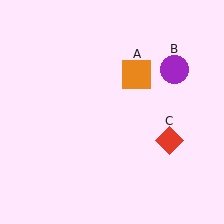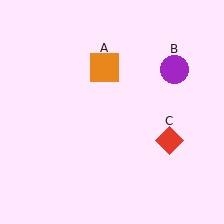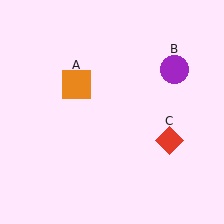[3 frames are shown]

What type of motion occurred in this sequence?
The orange square (object A) rotated counterclockwise around the center of the scene.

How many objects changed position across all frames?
1 object changed position: orange square (object A).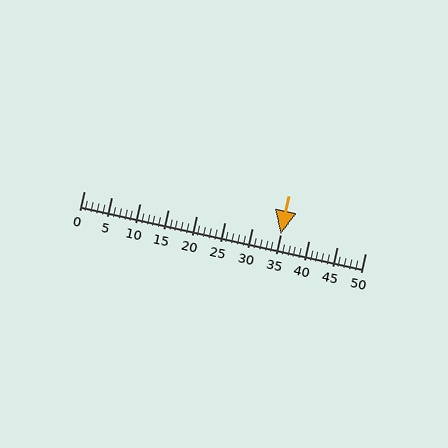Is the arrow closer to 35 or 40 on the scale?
The arrow is closer to 35.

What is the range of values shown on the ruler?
The ruler shows values from 0 to 50.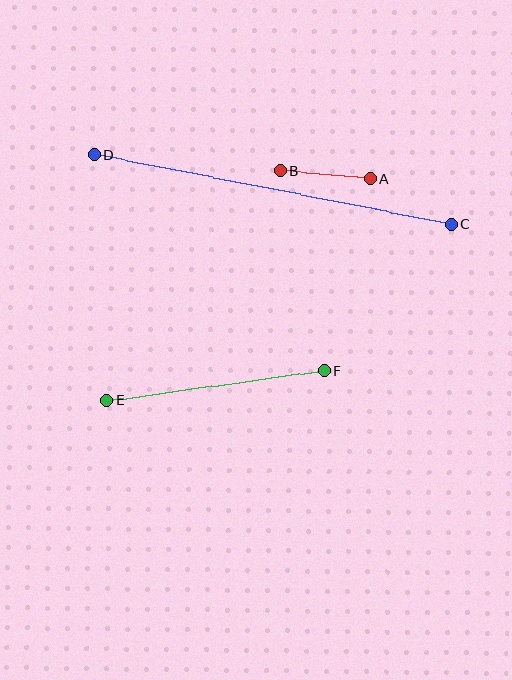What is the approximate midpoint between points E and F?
The midpoint is at approximately (216, 386) pixels.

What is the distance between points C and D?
The distance is approximately 364 pixels.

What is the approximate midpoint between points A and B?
The midpoint is at approximately (325, 175) pixels.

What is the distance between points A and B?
The distance is approximately 90 pixels.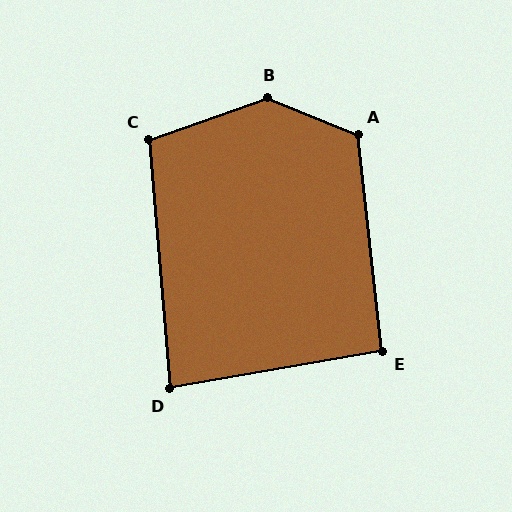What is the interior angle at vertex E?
Approximately 94 degrees (approximately right).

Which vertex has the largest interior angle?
B, at approximately 138 degrees.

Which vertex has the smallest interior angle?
D, at approximately 85 degrees.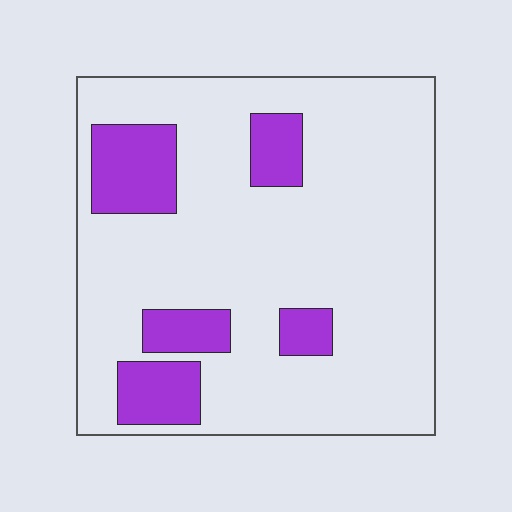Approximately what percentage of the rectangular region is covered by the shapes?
Approximately 20%.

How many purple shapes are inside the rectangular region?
5.